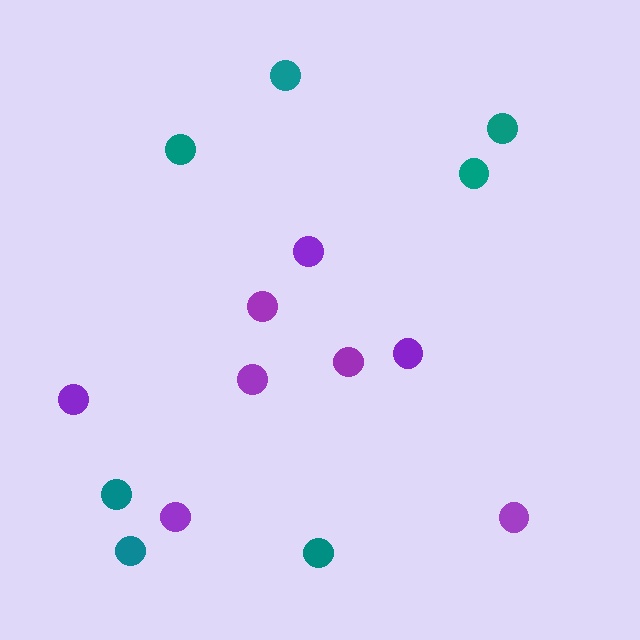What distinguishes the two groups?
There are 2 groups: one group of teal circles (7) and one group of purple circles (8).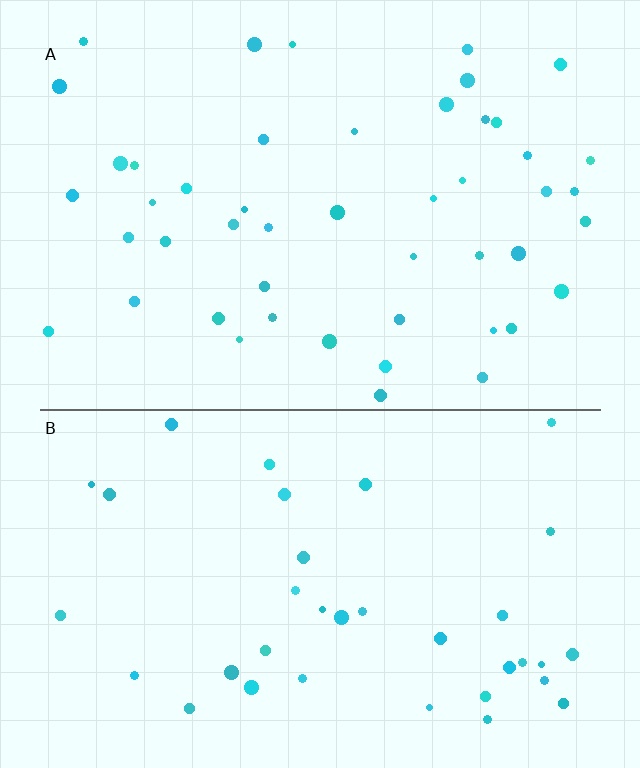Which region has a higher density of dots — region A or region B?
A (the top).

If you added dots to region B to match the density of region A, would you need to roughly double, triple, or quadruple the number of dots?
Approximately double.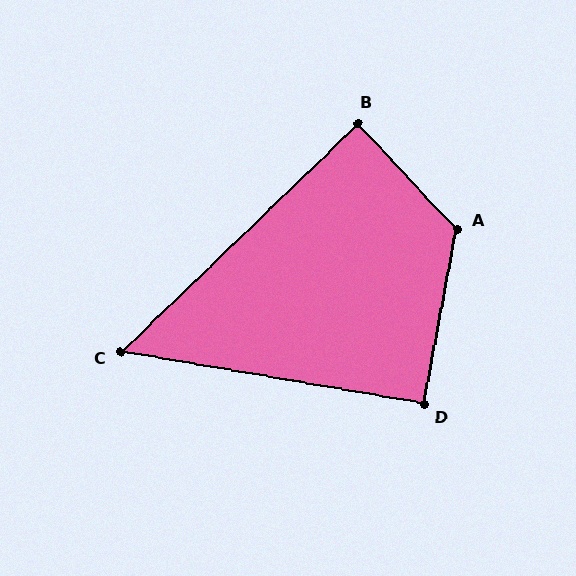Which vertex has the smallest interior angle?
C, at approximately 54 degrees.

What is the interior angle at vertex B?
Approximately 89 degrees (approximately right).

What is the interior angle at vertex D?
Approximately 91 degrees (approximately right).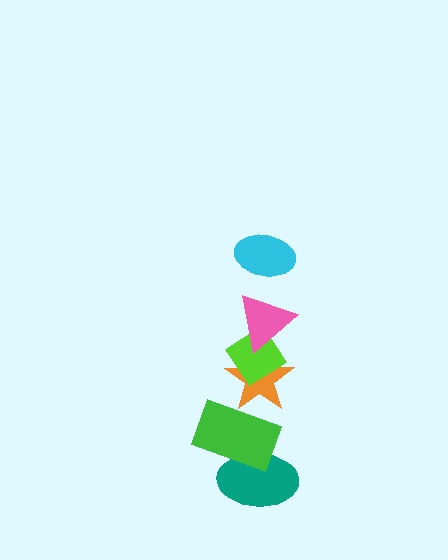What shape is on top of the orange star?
The lime diamond is on top of the orange star.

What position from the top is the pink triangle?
The pink triangle is 2nd from the top.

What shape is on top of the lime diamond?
The pink triangle is on top of the lime diamond.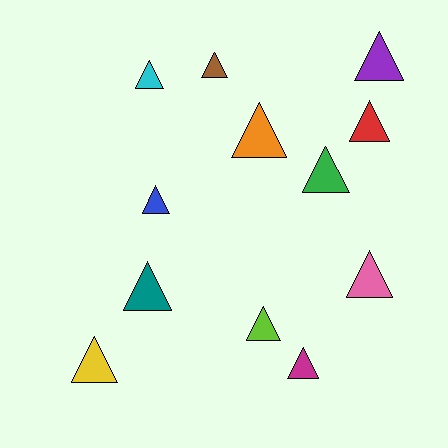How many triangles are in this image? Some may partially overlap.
There are 12 triangles.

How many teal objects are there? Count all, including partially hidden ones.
There is 1 teal object.